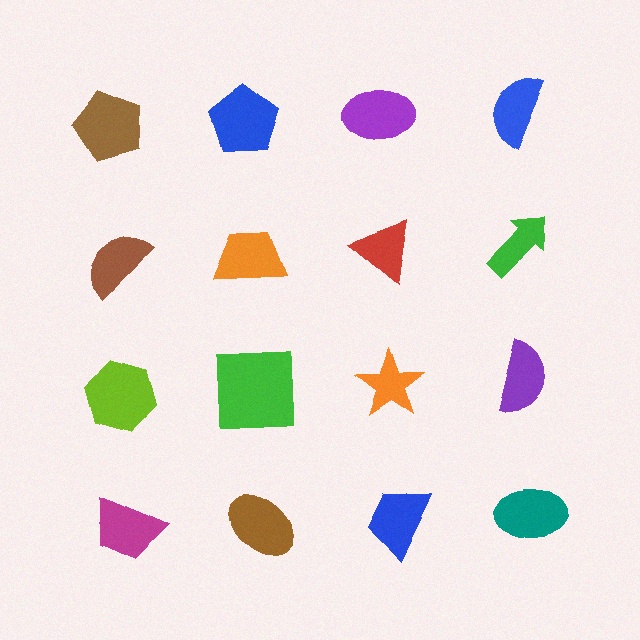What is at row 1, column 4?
A blue semicircle.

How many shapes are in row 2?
4 shapes.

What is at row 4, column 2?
A brown ellipse.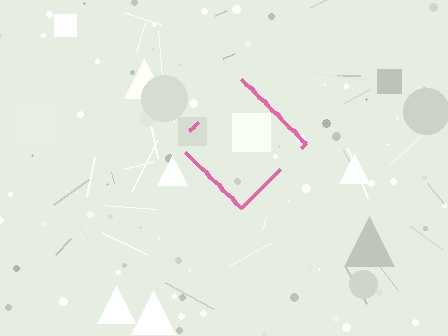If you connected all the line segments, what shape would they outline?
They would outline a diamond.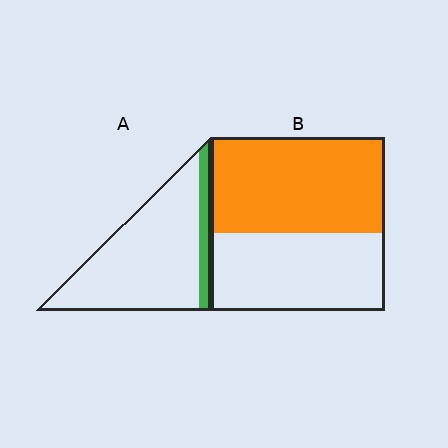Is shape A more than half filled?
No.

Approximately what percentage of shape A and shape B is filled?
A is approximately 15% and B is approximately 55%.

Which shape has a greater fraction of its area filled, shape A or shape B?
Shape B.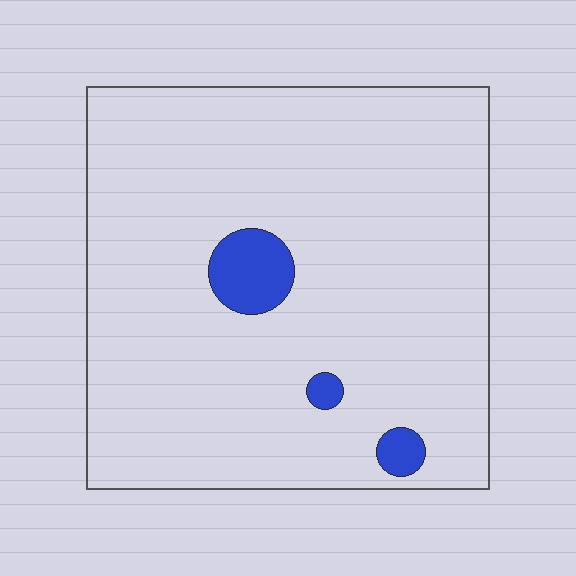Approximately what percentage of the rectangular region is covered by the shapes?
Approximately 5%.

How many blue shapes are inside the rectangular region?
3.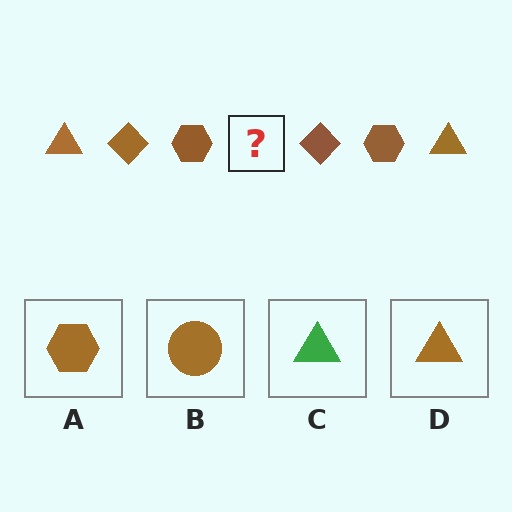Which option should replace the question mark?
Option D.